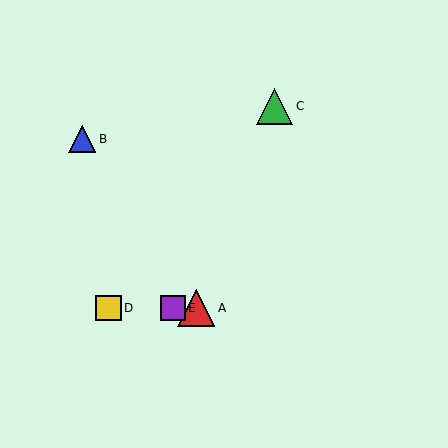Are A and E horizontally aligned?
Yes, both are at y≈308.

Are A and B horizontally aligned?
No, A is at y≈308 and B is at y≈139.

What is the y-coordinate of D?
Object D is at y≈308.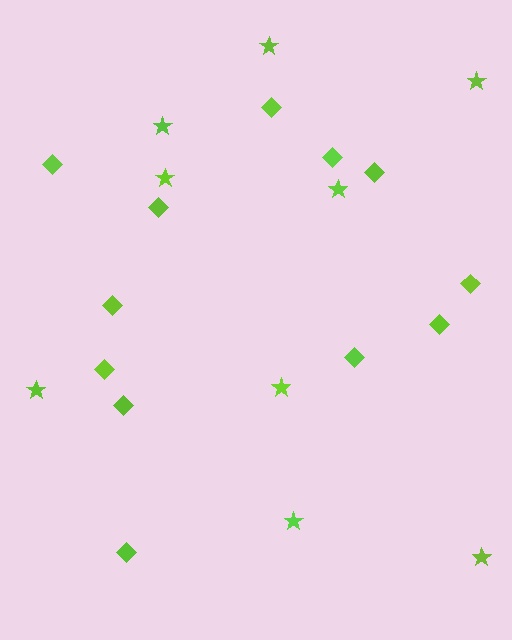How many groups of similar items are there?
There are 2 groups: one group of stars (9) and one group of diamonds (12).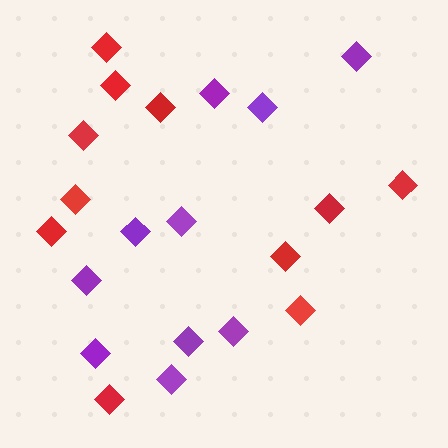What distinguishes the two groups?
There are 2 groups: one group of purple diamonds (10) and one group of red diamonds (11).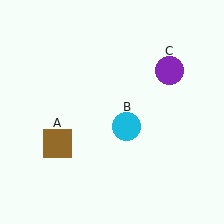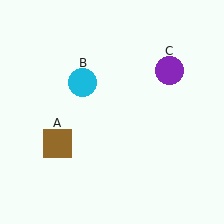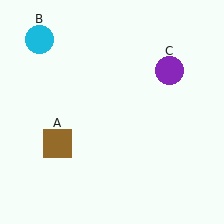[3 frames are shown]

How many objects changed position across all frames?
1 object changed position: cyan circle (object B).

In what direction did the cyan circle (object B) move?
The cyan circle (object B) moved up and to the left.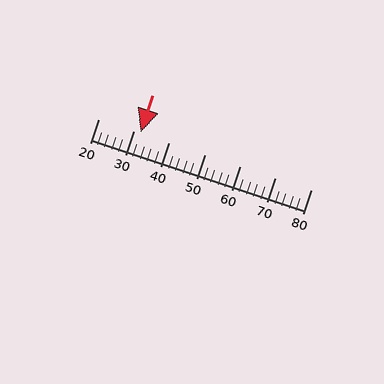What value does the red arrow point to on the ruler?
The red arrow points to approximately 32.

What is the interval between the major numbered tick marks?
The major tick marks are spaced 10 units apart.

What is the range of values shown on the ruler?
The ruler shows values from 20 to 80.